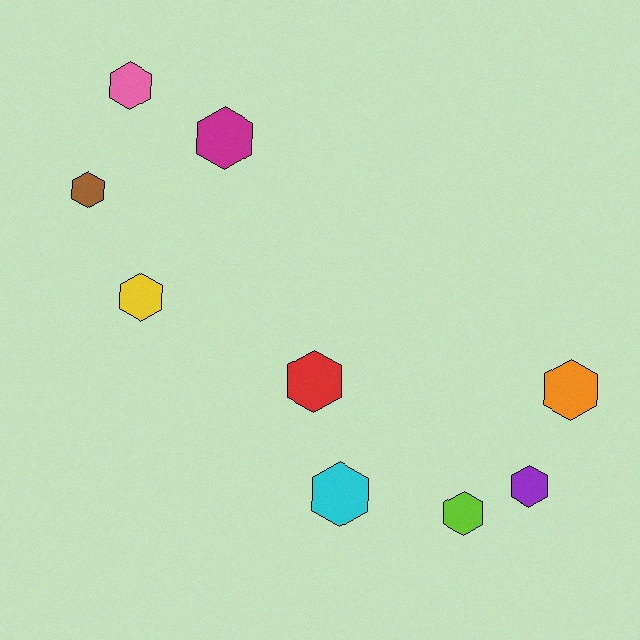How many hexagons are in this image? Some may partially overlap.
There are 9 hexagons.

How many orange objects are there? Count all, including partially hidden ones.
There is 1 orange object.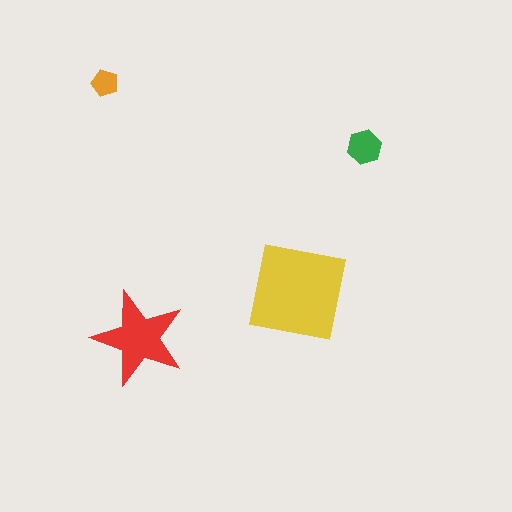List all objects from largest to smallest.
The yellow square, the red star, the green hexagon, the orange pentagon.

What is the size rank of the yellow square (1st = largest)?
1st.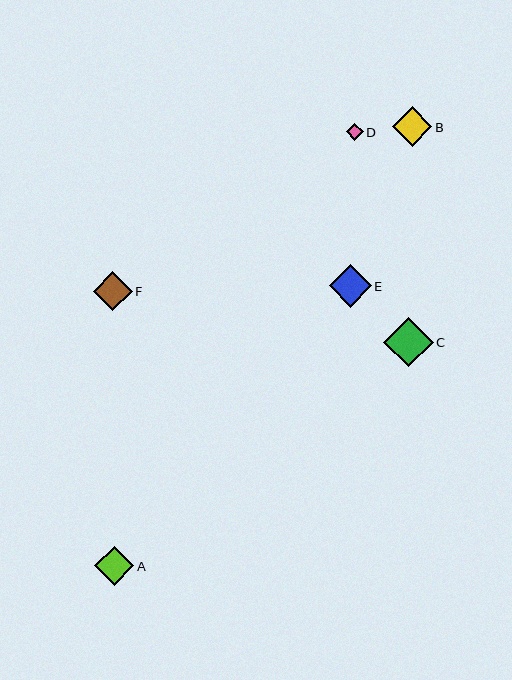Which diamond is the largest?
Diamond C is the largest with a size of approximately 50 pixels.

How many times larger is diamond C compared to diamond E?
Diamond C is approximately 1.2 times the size of diamond E.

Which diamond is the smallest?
Diamond D is the smallest with a size of approximately 17 pixels.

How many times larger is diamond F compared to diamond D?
Diamond F is approximately 2.2 times the size of diamond D.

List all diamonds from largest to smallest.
From largest to smallest: C, E, B, A, F, D.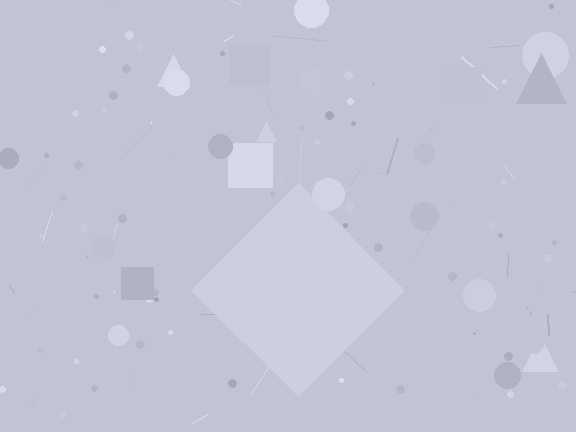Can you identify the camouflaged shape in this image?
The camouflaged shape is a diamond.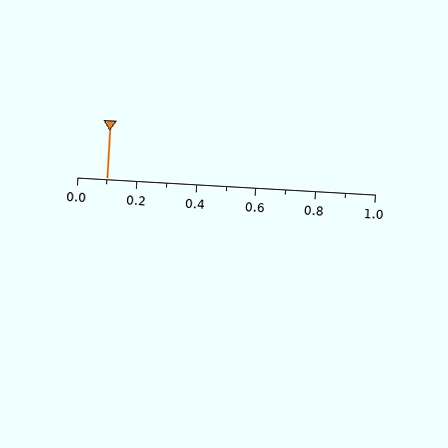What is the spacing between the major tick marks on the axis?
The major ticks are spaced 0.2 apart.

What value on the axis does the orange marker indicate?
The marker indicates approximately 0.1.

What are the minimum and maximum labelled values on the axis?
The axis runs from 0.0 to 1.0.